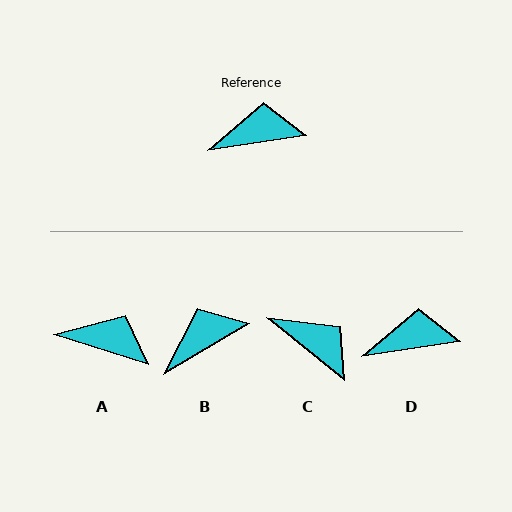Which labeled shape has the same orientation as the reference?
D.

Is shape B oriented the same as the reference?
No, it is off by about 22 degrees.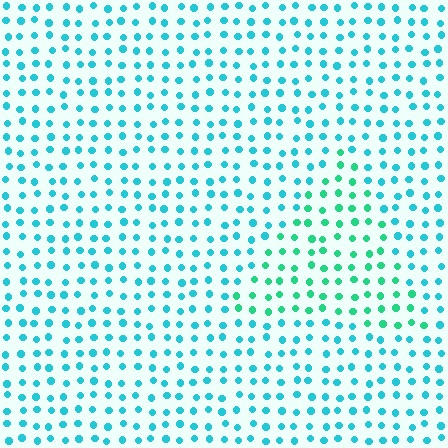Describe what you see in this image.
The image is filled with small cyan elements in a uniform arrangement. A triangle-shaped region is visible where the elements are tinted to a slightly different hue, forming a subtle color boundary.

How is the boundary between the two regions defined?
The boundary is defined purely by a slight shift in hue (about 32 degrees). Spacing, size, and orientation are identical on both sides.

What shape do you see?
I see a triangle.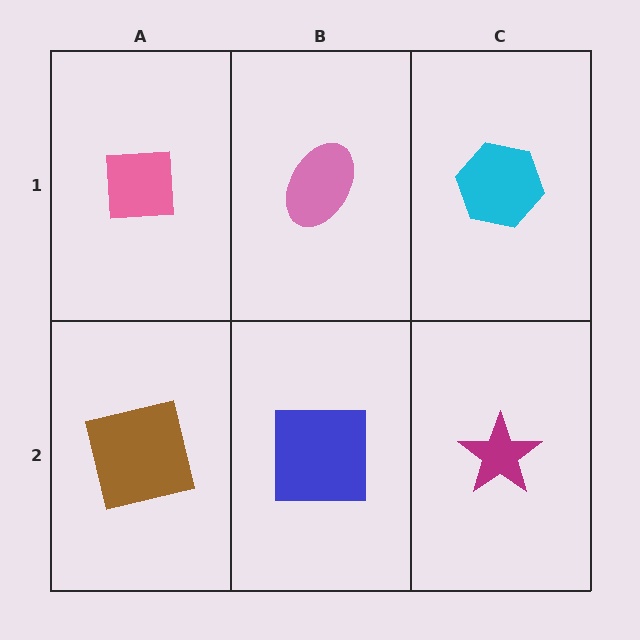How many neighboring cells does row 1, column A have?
2.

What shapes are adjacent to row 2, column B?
A pink ellipse (row 1, column B), a brown square (row 2, column A), a magenta star (row 2, column C).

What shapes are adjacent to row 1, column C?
A magenta star (row 2, column C), a pink ellipse (row 1, column B).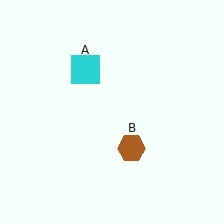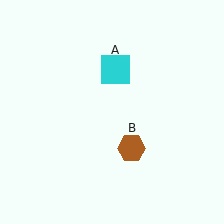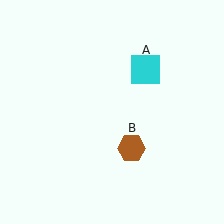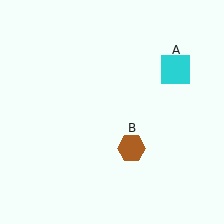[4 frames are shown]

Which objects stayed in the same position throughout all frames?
Brown hexagon (object B) remained stationary.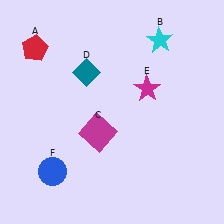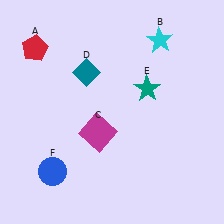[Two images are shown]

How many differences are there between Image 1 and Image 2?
There is 1 difference between the two images.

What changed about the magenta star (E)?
In Image 1, E is magenta. In Image 2, it changed to teal.